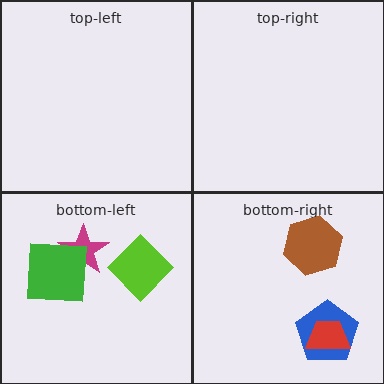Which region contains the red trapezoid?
The bottom-right region.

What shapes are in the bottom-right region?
The brown hexagon, the blue pentagon, the red trapezoid.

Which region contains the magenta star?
The bottom-left region.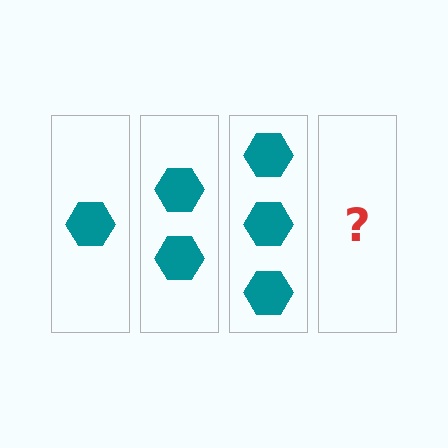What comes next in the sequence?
The next element should be 4 hexagons.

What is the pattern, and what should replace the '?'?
The pattern is that each step adds one more hexagon. The '?' should be 4 hexagons.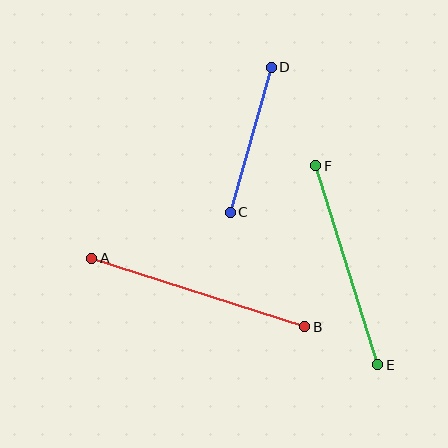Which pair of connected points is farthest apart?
Points A and B are farthest apart.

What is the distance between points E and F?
The distance is approximately 209 pixels.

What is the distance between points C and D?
The distance is approximately 151 pixels.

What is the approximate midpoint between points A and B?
The midpoint is at approximately (198, 292) pixels.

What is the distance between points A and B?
The distance is approximately 224 pixels.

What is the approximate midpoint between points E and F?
The midpoint is at approximately (347, 265) pixels.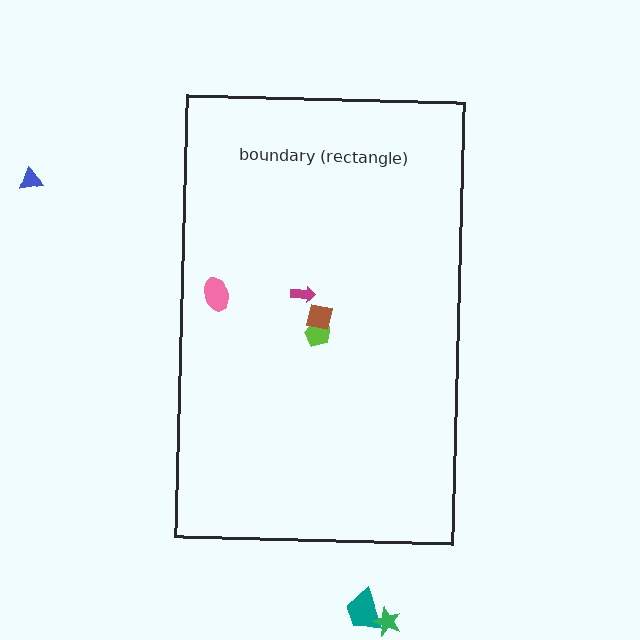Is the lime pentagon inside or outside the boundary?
Inside.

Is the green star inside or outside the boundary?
Outside.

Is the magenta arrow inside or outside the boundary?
Inside.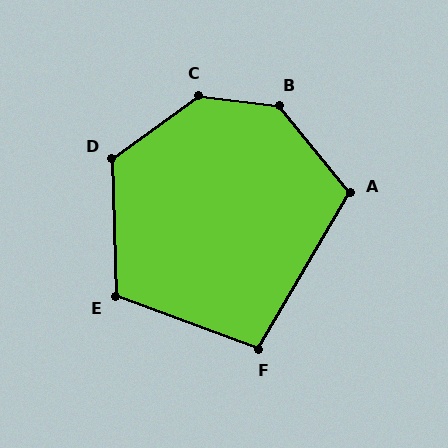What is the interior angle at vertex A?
Approximately 110 degrees (obtuse).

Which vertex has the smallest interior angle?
F, at approximately 100 degrees.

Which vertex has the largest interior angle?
C, at approximately 137 degrees.